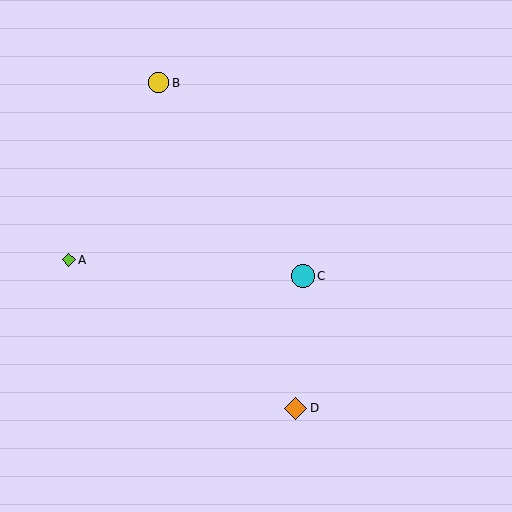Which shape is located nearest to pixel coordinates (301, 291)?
The cyan circle (labeled C) at (303, 276) is nearest to that location.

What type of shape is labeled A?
Shape A is a lime diamond.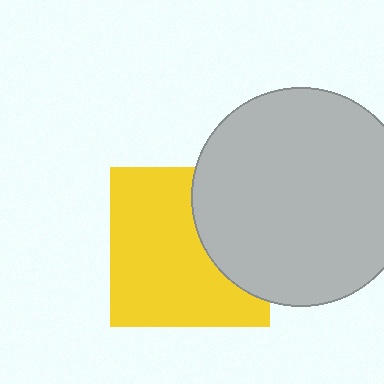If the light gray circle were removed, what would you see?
You would see the complete yellow square.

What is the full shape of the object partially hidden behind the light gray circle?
The partially hidden object is a yellow square.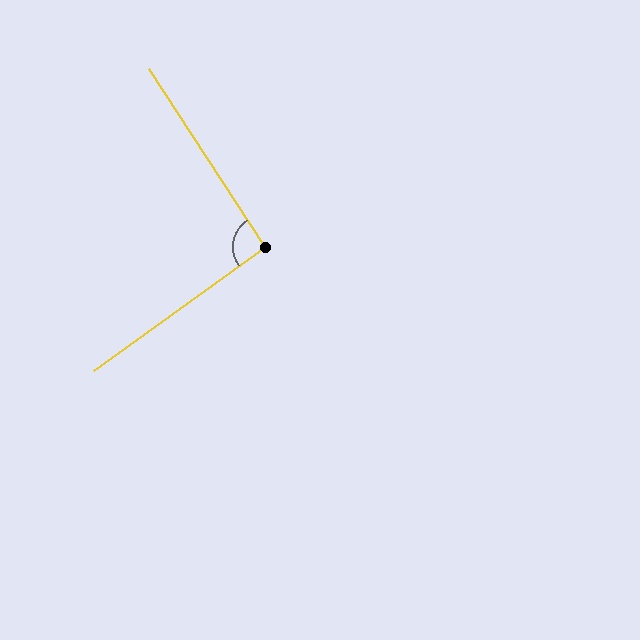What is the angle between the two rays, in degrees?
Approximately 93 degrees.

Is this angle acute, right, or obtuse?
It is approximately a right angle.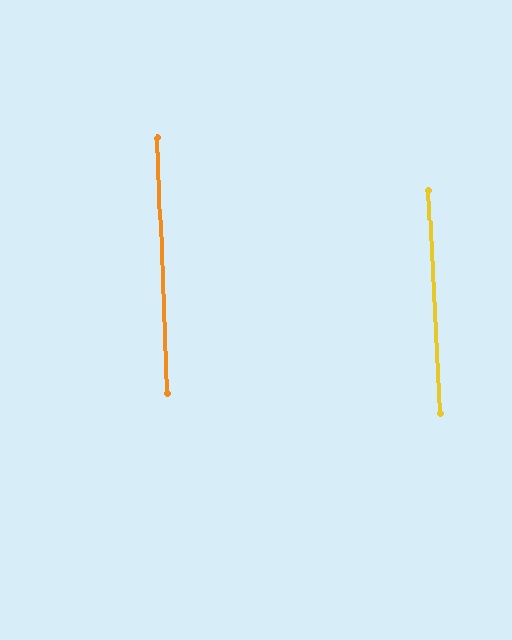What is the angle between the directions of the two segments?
Approximately 1 degree.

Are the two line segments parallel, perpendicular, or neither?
Parallel — their directions differ by only 1.0°.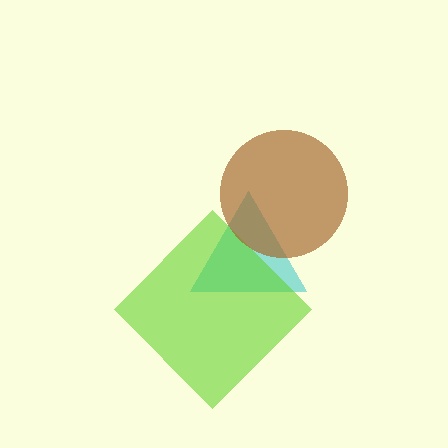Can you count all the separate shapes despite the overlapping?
Yes, there are 3 separate shapes.